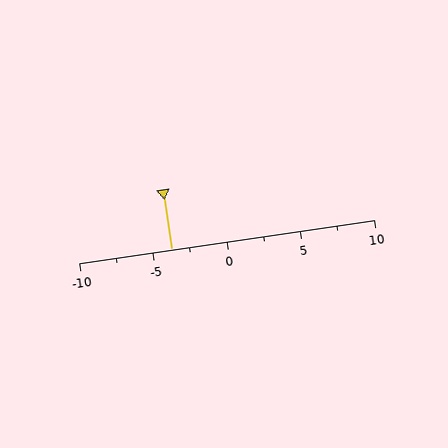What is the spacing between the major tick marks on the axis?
The major ticks are spaced 5 apart.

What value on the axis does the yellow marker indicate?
The marker indicates approximately -3.8.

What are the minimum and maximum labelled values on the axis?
The axis runs from -10 to 10.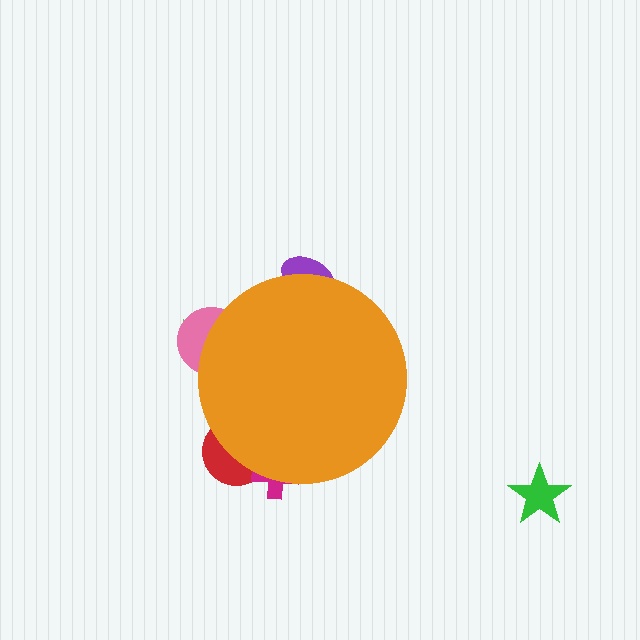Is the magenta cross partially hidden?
Yes, the magenta cross is partially hidden behind the orange circle.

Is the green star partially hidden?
No, the green star is fully visible.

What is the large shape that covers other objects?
An orange circle.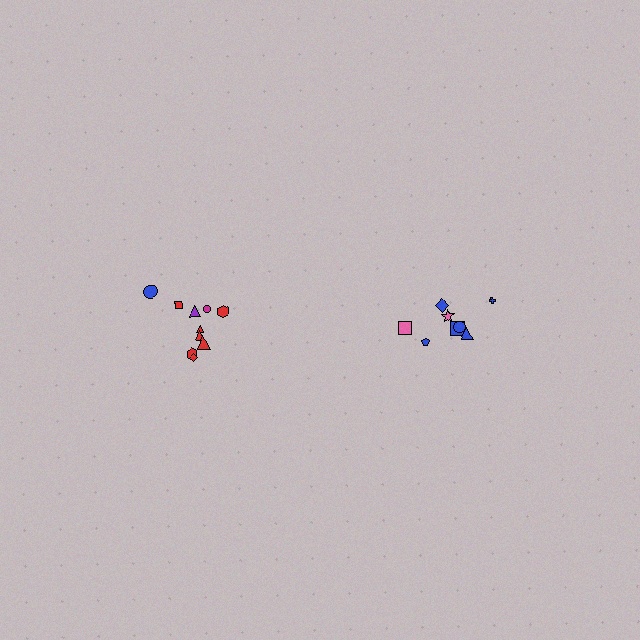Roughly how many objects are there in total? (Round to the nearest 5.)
Roughly 20 objects in total.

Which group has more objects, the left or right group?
The left group.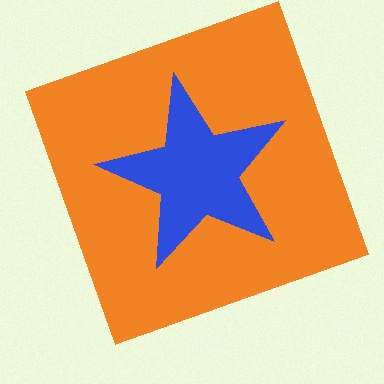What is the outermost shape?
The orange square.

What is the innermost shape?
The blue star.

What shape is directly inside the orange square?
The blue star.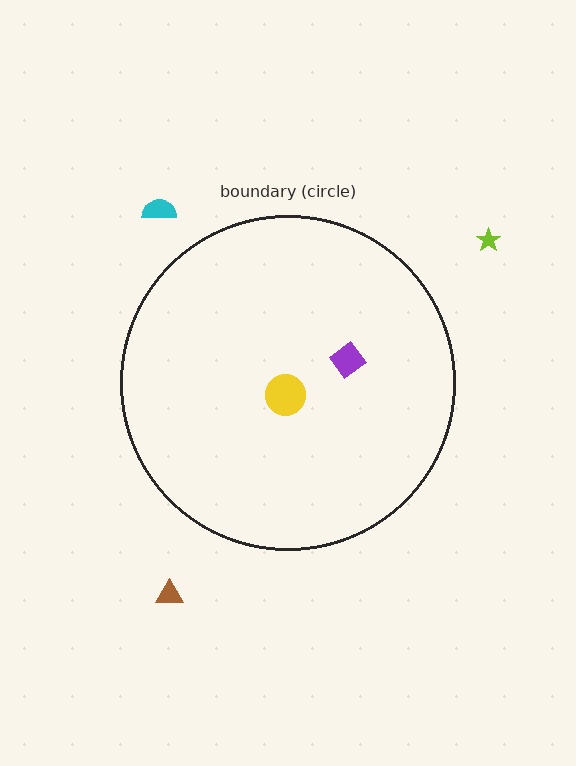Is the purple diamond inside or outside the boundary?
Inside.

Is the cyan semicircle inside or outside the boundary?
Outside.